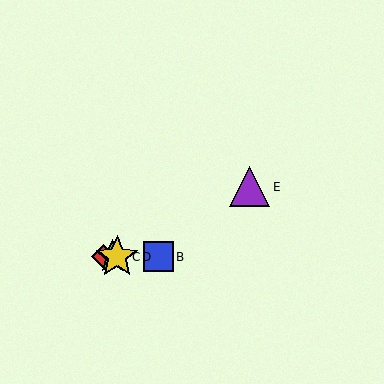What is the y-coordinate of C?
Object C is at y≈257.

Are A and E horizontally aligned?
No, A is at y≈257 and E is at y≈187.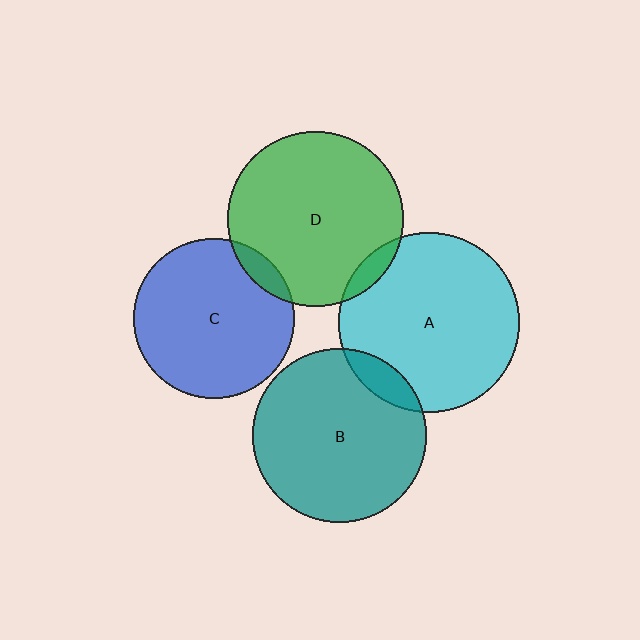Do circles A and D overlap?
Yes.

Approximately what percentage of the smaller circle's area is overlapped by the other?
Approximately 5%.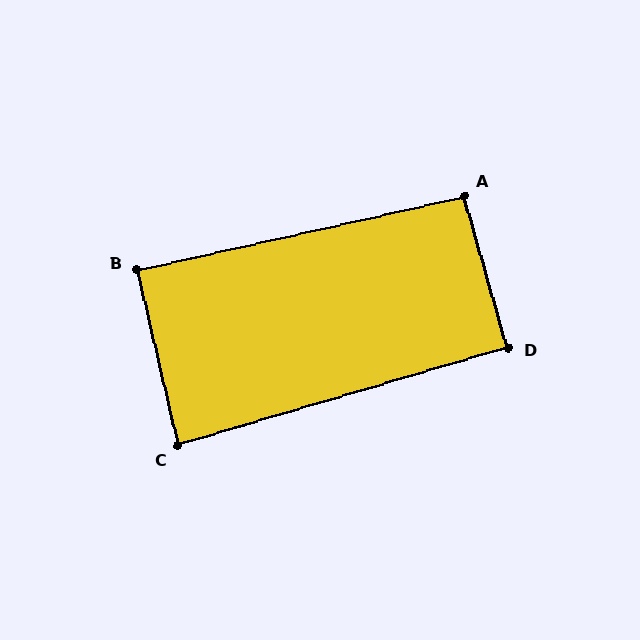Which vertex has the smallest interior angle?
C, at approximately 87 degrees.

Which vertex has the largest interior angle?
A, at approximately 93 degrees.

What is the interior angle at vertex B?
Approximately 90 degrees (approximately right).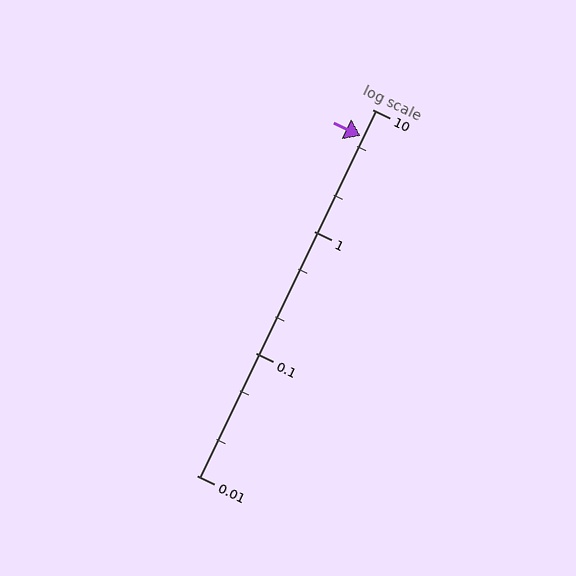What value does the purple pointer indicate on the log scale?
The pointer indicates approximately 6.1.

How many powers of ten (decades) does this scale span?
The scale spans 3 decades, from 0.01 to 10.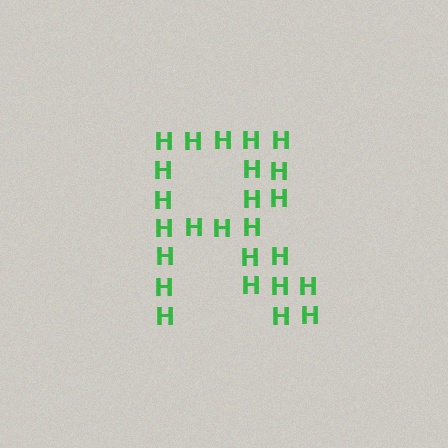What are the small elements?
The small elements are letter H's.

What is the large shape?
The large shape is the letter R.